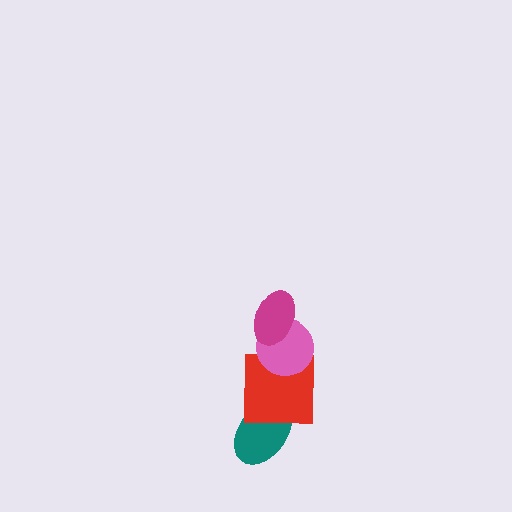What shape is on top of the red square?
The pink circle is on top of the red square.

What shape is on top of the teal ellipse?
The red square is on top of the teal ellipse.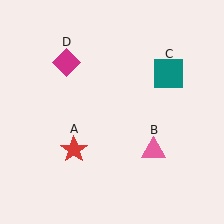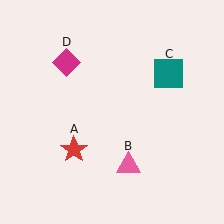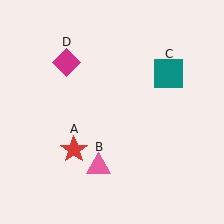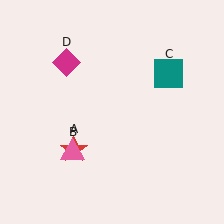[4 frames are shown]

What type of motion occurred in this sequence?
The pink triangle (object B) rotated clockwise around the center of the scene.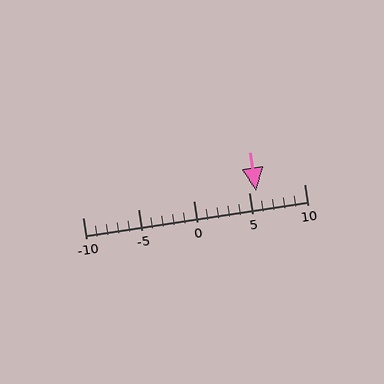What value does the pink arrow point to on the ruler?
The pink arrow points to approximately 6.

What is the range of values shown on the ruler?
The ruler shows values from -10 to 10.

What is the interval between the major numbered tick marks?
The major tick marks are spaced 5 units apart.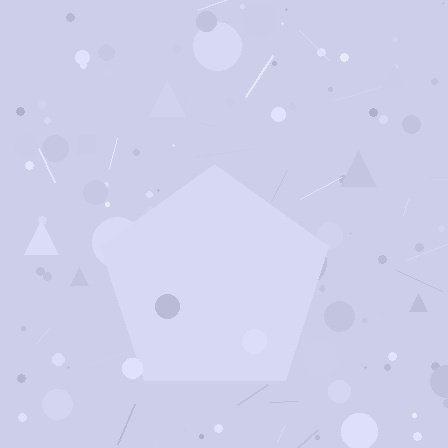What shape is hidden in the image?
A pentagon is hidden in the image.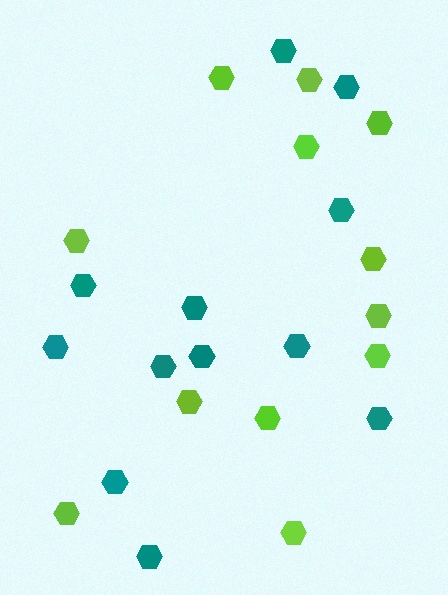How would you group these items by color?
There are 2 groups: one group of lime hexagons (12) and one group of teal hexagons (12).